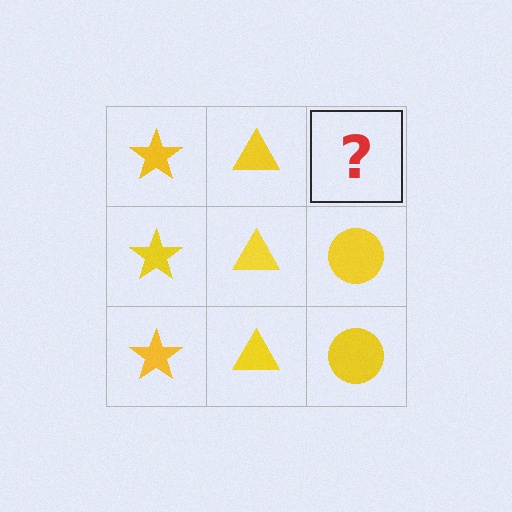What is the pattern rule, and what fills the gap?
The rule is that each column has a consistent shape. The gap should be filled with a yellow circle.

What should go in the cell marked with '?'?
The missing cell should contain a yellow circle.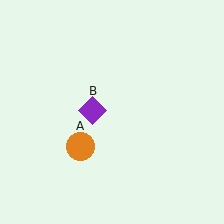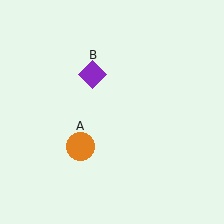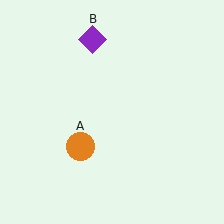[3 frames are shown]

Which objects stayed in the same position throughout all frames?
Orange circle (object A) remained stationary.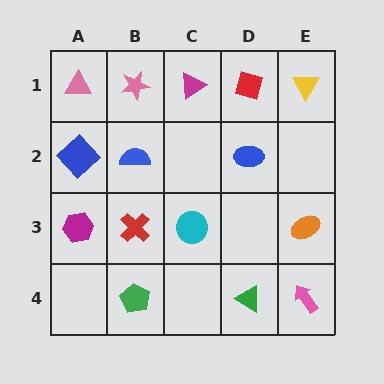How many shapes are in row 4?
3 shapes.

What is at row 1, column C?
A magenta triangle.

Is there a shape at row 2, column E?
No, that cell is empty.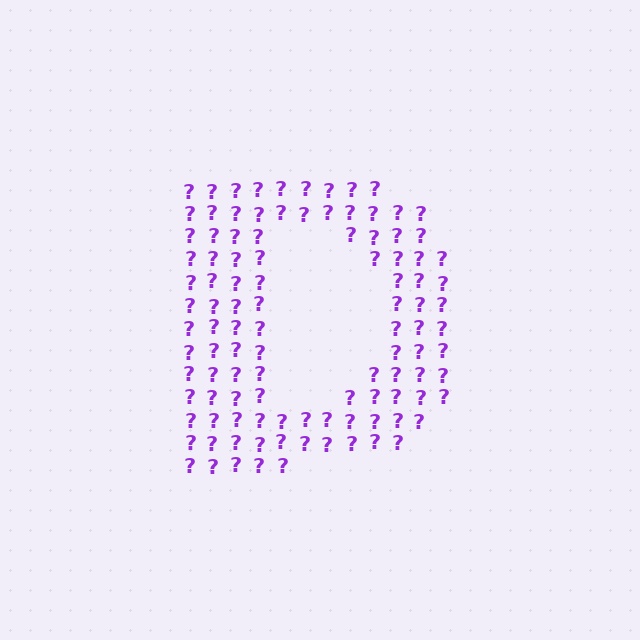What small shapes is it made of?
It is made of small question marks.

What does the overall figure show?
The overall figure shows the letter D.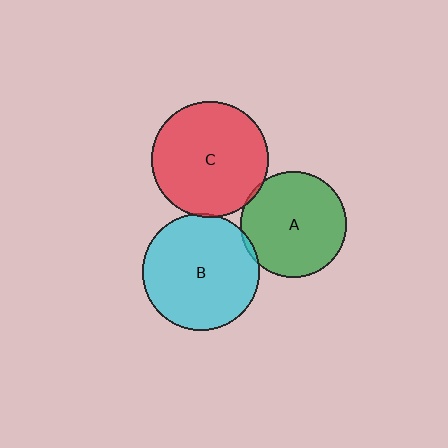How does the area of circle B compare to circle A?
Approximately 1.2 times.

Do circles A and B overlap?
Yes.